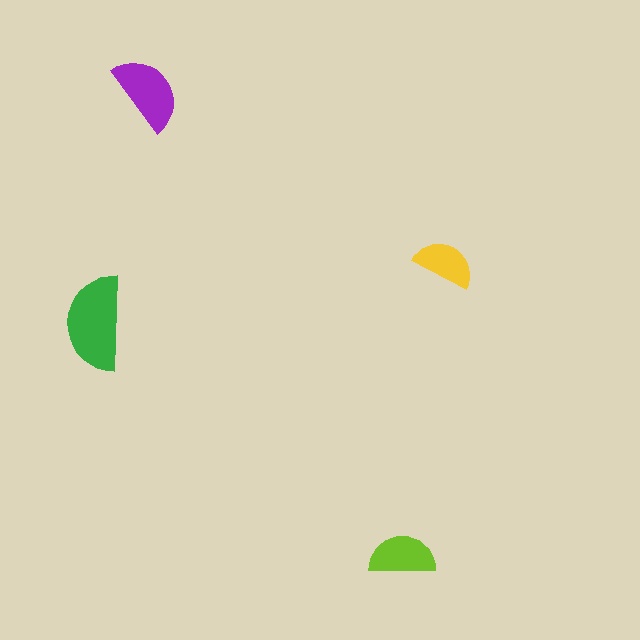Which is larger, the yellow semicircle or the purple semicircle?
The purple one.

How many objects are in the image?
There are 4 objects in the image.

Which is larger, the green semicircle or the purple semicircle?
The green one.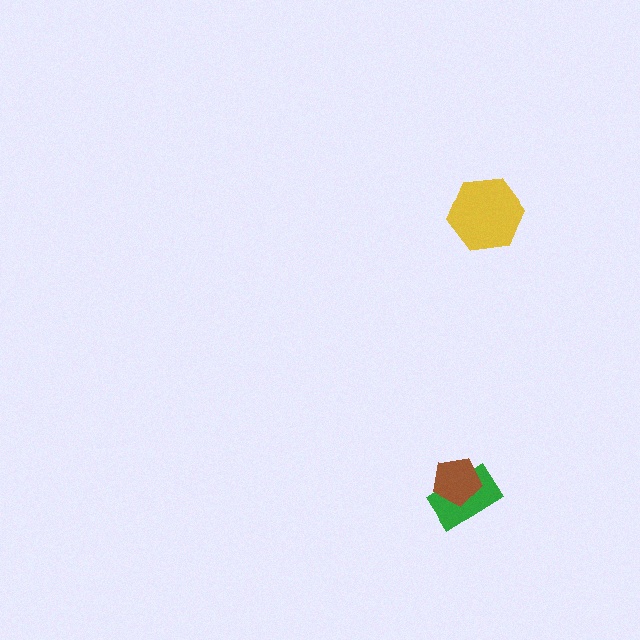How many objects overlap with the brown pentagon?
1 object overlaps with the brown pentagon.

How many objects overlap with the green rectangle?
1 object overlaps with the green rectangle.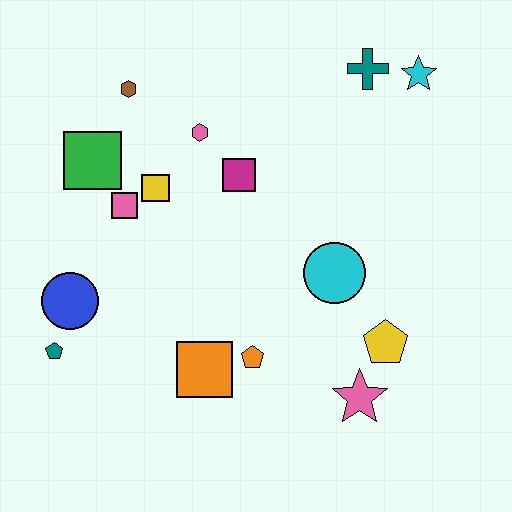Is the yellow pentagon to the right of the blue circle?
Yes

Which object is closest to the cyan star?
The teal cross is closest to the cyan star.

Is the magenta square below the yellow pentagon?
No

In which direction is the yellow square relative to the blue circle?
The yellow square is above the blue circle.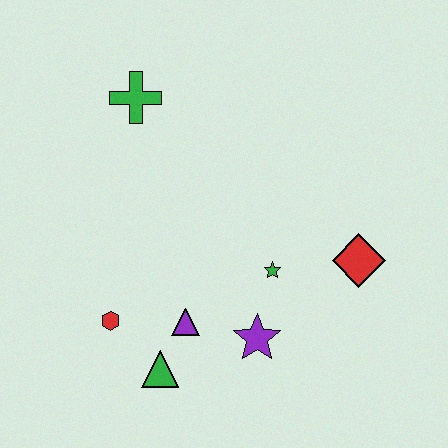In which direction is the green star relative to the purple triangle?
The green star is to the right of the purple triangle.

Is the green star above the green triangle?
Yes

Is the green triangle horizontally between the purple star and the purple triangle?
No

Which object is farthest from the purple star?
The green cross is farthest from the purple star.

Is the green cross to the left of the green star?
Yes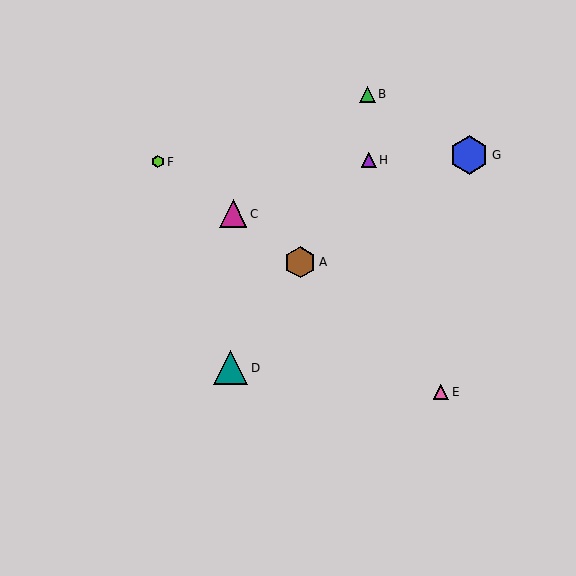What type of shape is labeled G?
Shape G is a blue hexagon.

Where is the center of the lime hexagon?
The center of the lime hexagon is at (158, 162).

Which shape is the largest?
The blue hexagon (labeled G) is the largest.